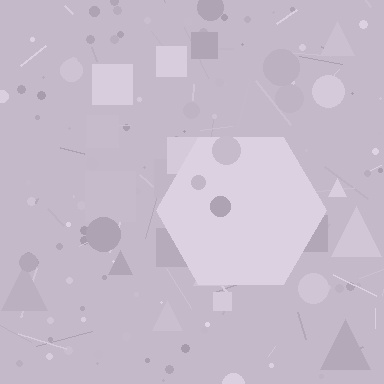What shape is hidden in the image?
A hexagon is hidden in the image.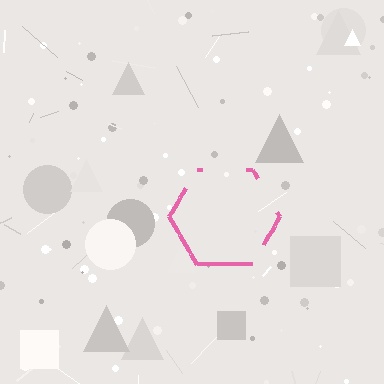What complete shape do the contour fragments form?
The contour fragments form a hexagon.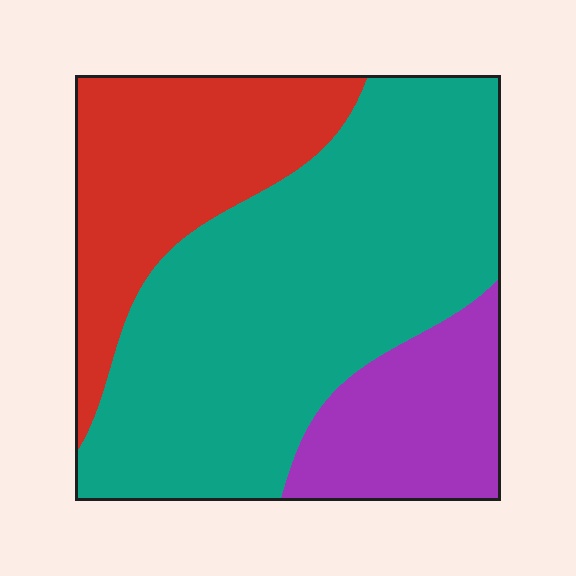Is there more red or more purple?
Red.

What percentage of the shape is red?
Red covers around 25% of the shape.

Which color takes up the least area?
Purple, at roughly 15%.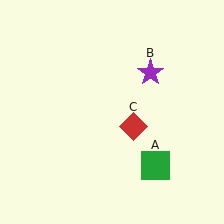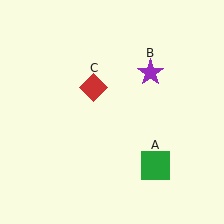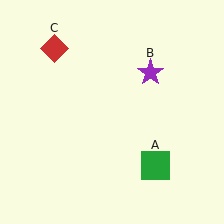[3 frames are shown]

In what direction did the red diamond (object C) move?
The red diamond (object C) moved up and to the left.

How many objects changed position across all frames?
1 object changed position: red diamond (object C).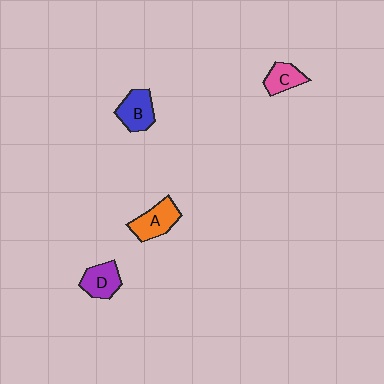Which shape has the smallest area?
Shape C (pink).